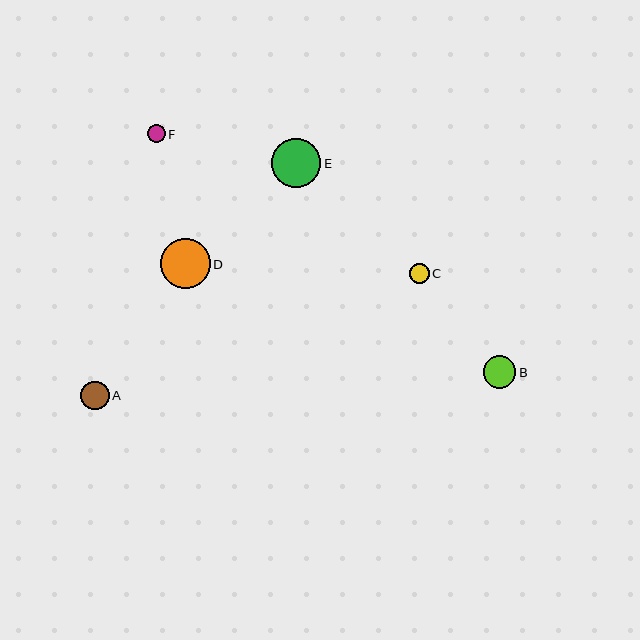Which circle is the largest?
Circle D is the largest with a size of approximately 50 pixels.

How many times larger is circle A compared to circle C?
Circle A is approximately 1.5 times the size of circle C.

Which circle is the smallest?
Circle F is the smallest with a size of approximately 18 pixels.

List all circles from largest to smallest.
From largest to smallest: D, E, B, A, C, F.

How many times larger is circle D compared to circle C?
Circle D is approximately 2.5 times the size of circle C.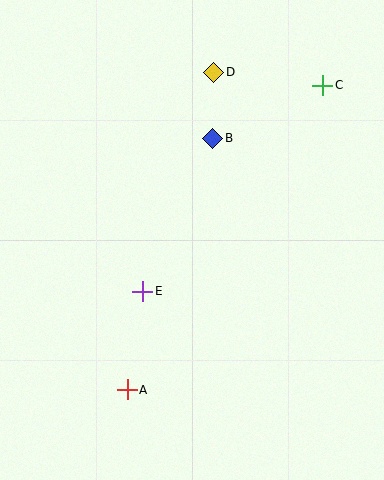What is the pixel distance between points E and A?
The distance between E and A is 100 pixels.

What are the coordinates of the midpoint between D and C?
The midpoint between D and C is at (268, 79).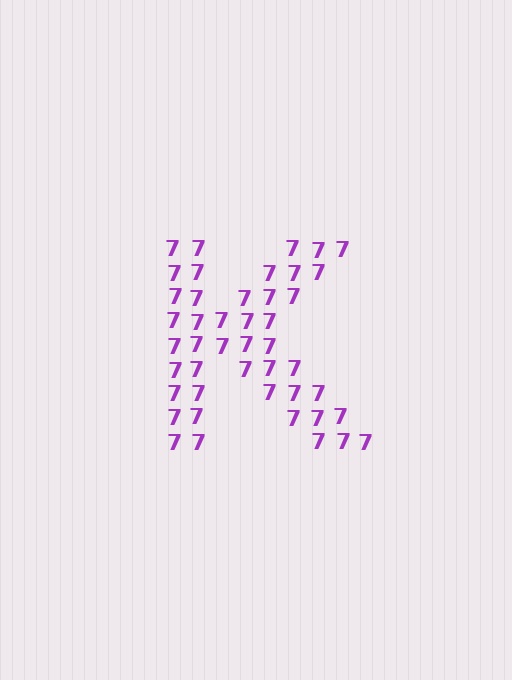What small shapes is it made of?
It is made of small digit 7's.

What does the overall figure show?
The overall figure shows the letter K.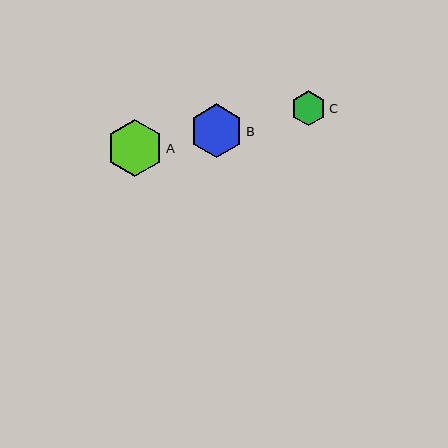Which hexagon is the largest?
Hexagon A is the largest with a size of approximately 56 pixels.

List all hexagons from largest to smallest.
From largest to smallest: A, B, C.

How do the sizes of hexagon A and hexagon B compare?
Hexagon A and hexagon B are approximately the same size.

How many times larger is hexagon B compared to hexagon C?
Hexagon B is approximately 1.5 times the size of hexagon C.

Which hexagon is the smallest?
Hexagon C is the smallest with a size of approximately 35 pixels.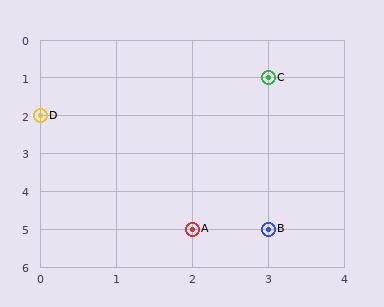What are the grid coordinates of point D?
Point D is at grid coordinates (0, 2).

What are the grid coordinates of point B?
Point B is at grid coordinates (3, 5).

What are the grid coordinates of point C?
Point C is at grid coordinates (3, 1).